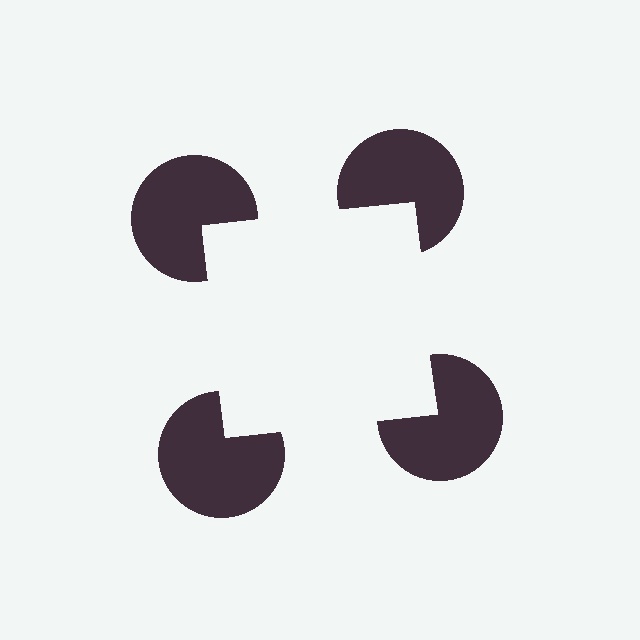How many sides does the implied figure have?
4 sides.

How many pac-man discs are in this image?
There are 4 — one at each vertex of the illusory square.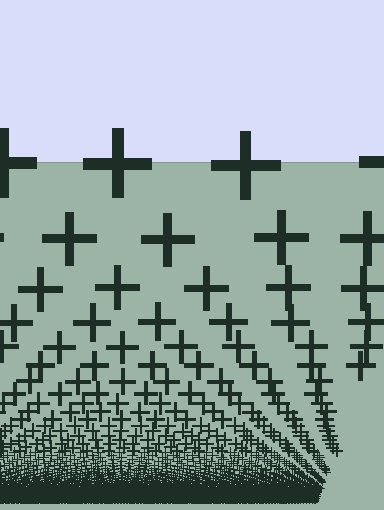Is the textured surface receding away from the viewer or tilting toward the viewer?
The surface appears to tilt toward the viewer. Texture elements get larger and sparser toward the top.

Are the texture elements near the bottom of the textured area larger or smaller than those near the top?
Smaller. The gradient is inverted — elements near the bottom are smaller and denser.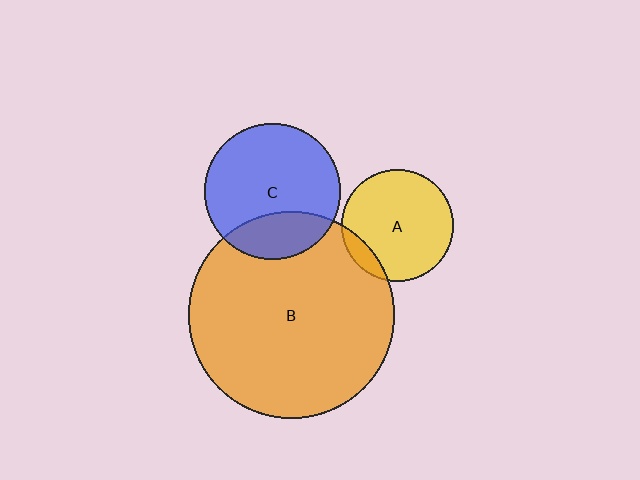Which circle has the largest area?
Circle B (orange).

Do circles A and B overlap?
Yes.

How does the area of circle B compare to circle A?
Approximately 3.4 times.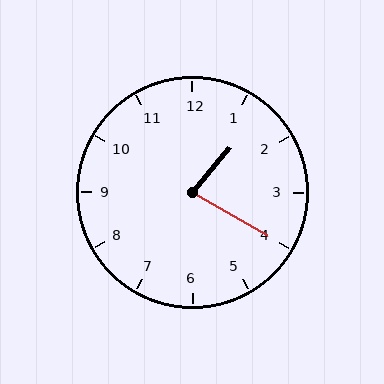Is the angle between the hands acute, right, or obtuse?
It is acute.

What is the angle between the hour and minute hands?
Approximately 80 degrees.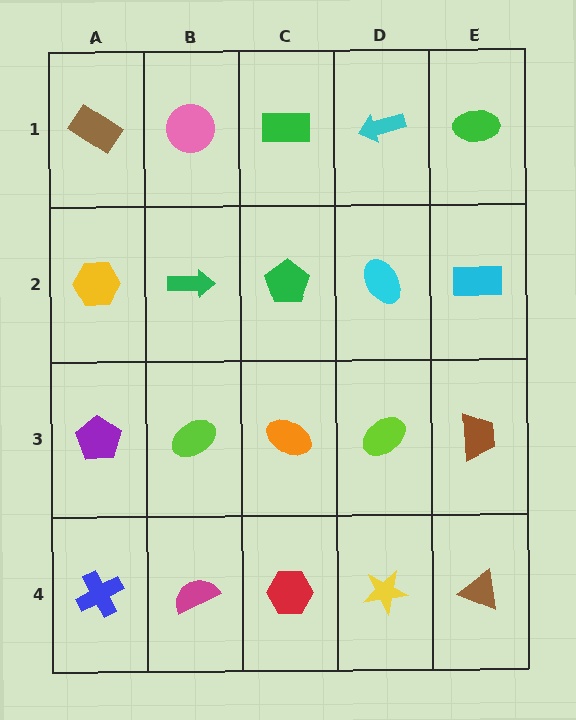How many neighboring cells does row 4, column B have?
3.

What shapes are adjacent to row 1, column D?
A cyan ellipse (row 2, column D), a green rectangle (row 1, column C), a green ellipse (row 1, column E).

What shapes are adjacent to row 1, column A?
A yellow hexagon (row 2, column A), a pink circle (row 1, column B).